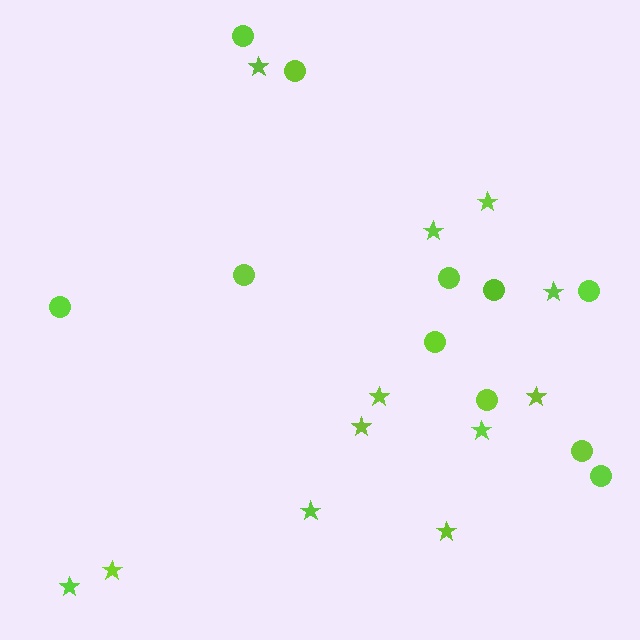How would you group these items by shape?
There are 2 groups: one group of circles (11) and one group of stars (12).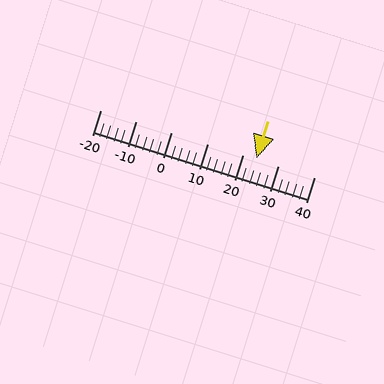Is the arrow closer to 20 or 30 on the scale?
The arrow is closer to 20.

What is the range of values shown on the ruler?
The ruler shows values from -20 to 40.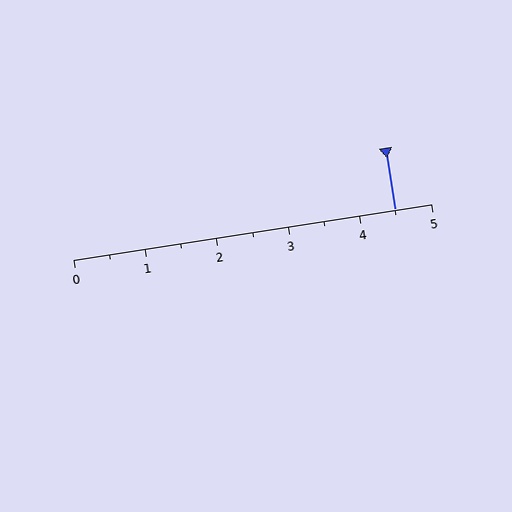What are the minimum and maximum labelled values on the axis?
The axis runs from 0 to 5.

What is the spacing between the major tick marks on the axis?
The major ticks are spaced 1 apart.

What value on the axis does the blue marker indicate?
The marker indicates approximately 4.5.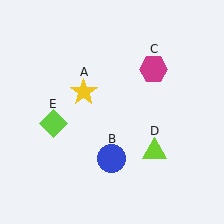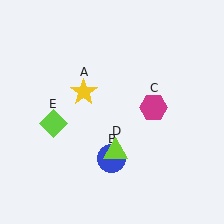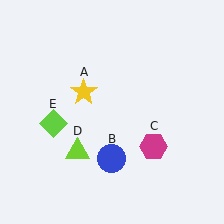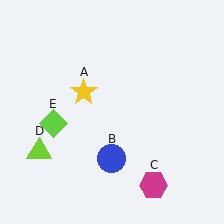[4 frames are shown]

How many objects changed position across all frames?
2 objects changed position: magenta hexagon (object C), lime triangle (object D).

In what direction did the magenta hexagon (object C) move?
The magenta hexagon (object C) moved down.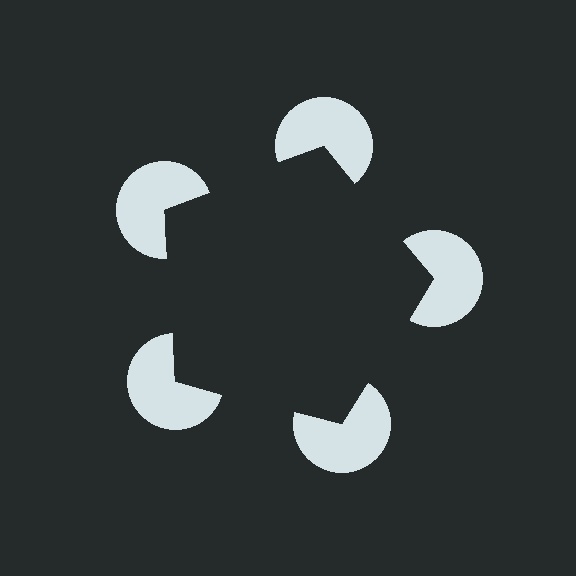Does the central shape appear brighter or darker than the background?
It typically appears slightly darker than the background, even though no actual brightness change is drawn.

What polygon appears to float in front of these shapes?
An illusory pentagon — its edges are inferred from the aligned wedge cuts in the pac-man discs, not physically drawn.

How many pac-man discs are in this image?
There are 5 — one at each vertex of the illusory pentagon.